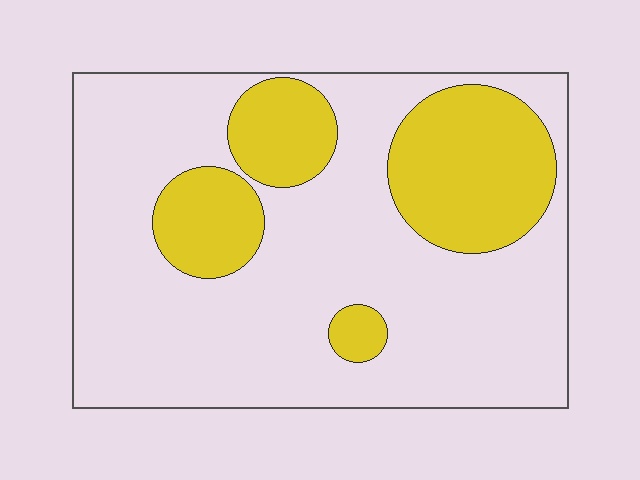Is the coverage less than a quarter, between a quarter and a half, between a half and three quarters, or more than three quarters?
Between a quarter and a half.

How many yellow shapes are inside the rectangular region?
4.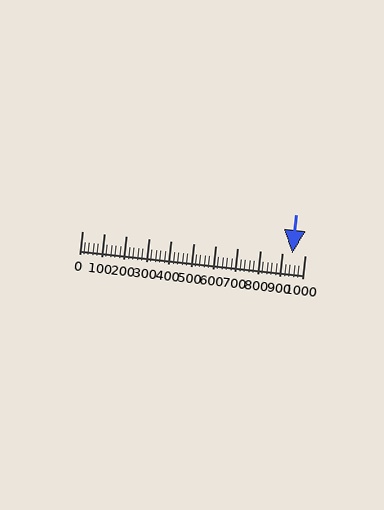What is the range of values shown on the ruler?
The ruler shows values from 0 to 1000.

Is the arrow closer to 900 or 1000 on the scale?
The arrow is closer to 900.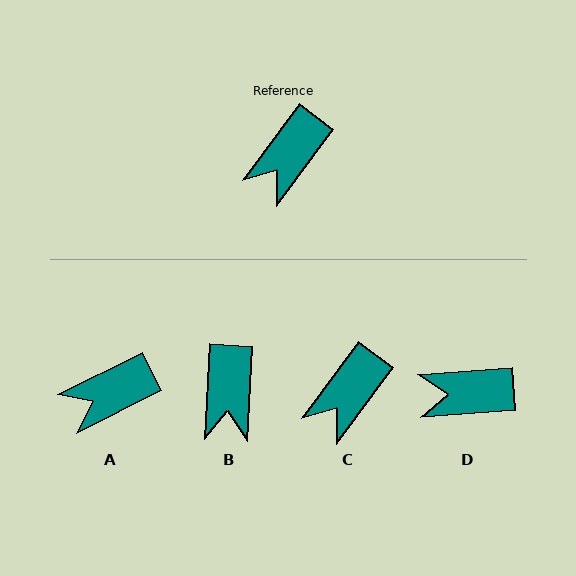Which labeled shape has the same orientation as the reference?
C.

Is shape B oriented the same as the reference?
No, it is off by about 33 degrees.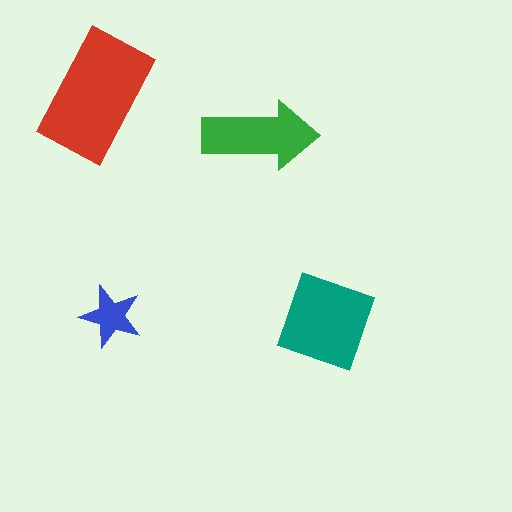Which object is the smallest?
The blue star.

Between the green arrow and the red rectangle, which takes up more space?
The red rectangle.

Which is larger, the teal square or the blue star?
The teal square.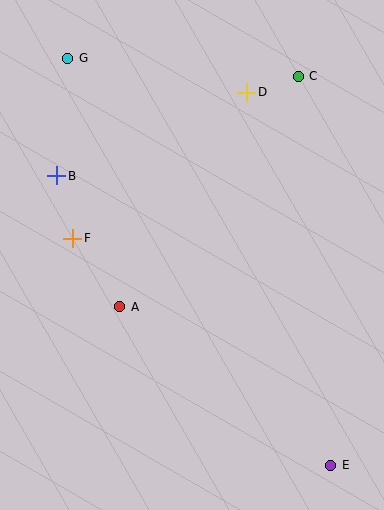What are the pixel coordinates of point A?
Point A is at (120, 307).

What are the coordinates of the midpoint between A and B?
The midpoint between A and B is at (88, 241).